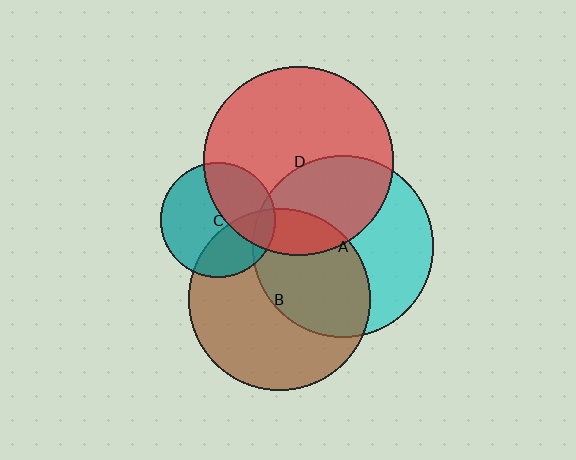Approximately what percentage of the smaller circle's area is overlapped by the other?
Approximately 35%.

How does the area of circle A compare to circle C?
Approximately 2.5 times.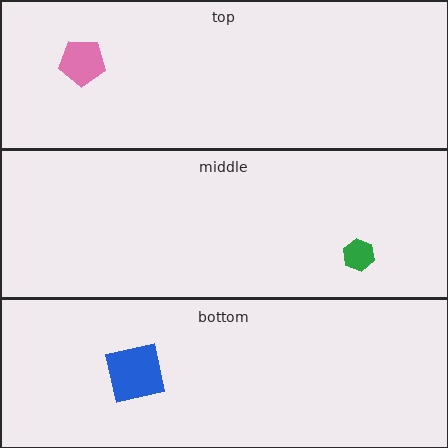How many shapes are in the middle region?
1.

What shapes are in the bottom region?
The blue square.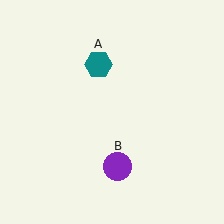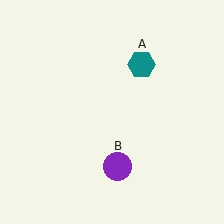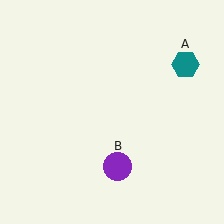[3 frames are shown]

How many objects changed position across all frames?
1 object changed position: teal hexagon (object A).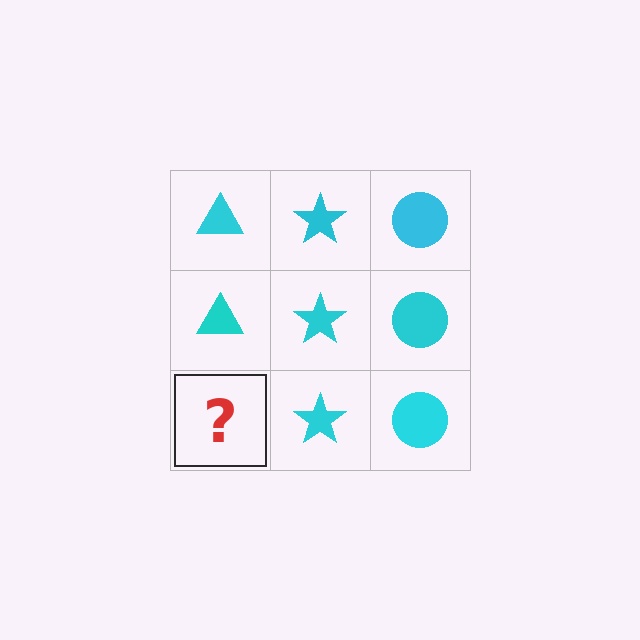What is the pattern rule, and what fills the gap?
The rule is that each column has a consistent shape. The gap should be filled with a cyan triangle.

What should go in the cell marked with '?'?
The missing cell should contain a cyan triangle.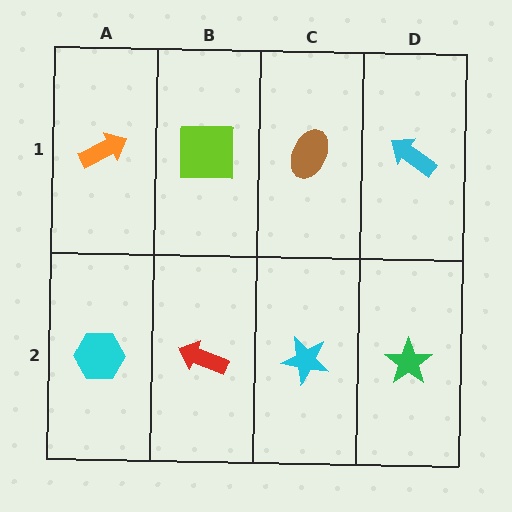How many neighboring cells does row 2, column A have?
2.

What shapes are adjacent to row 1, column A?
A cyan hexagon (row 2, column A), a lime square (row 1, column B).